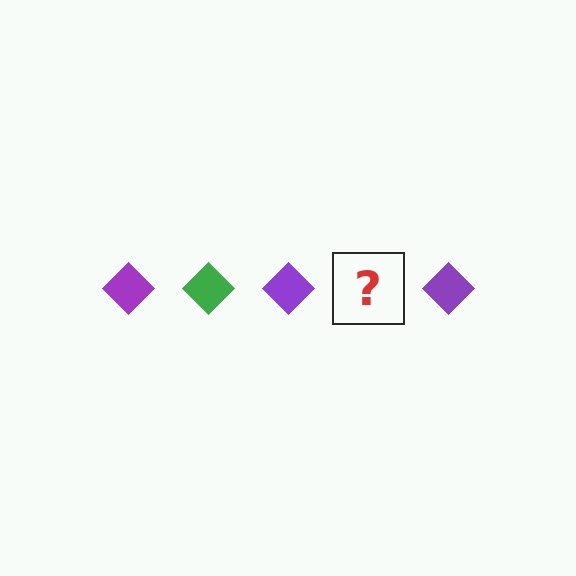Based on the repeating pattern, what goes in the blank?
The blank should be a green diamond.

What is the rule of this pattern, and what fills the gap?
The rule is that the pattern cycles through purple, green diamonds. The gap should be filled with a green diamond.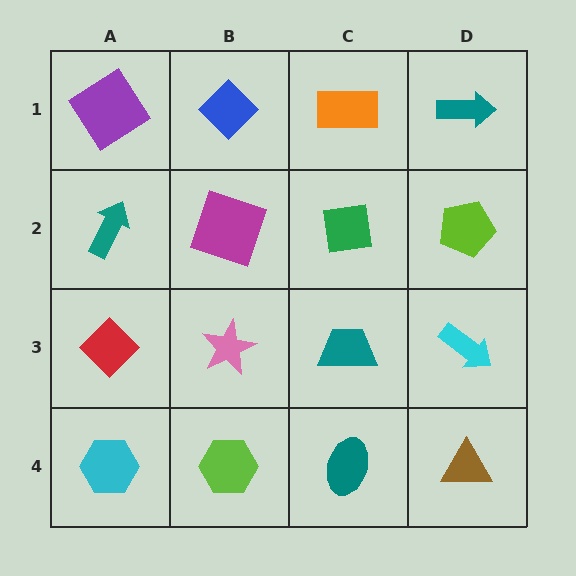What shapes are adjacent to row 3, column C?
A green square (row 2, column C), a teal ellipse (row 4, column C), a pink star (row 3, column B), a cyan arrow (row 3, column D).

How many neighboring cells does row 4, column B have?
3.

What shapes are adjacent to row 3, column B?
A magenta square (row 2, column B), a lime hexagon (row 4, column B), a red diamond (row 3, column A), a teal trapezoid (row 3, column C).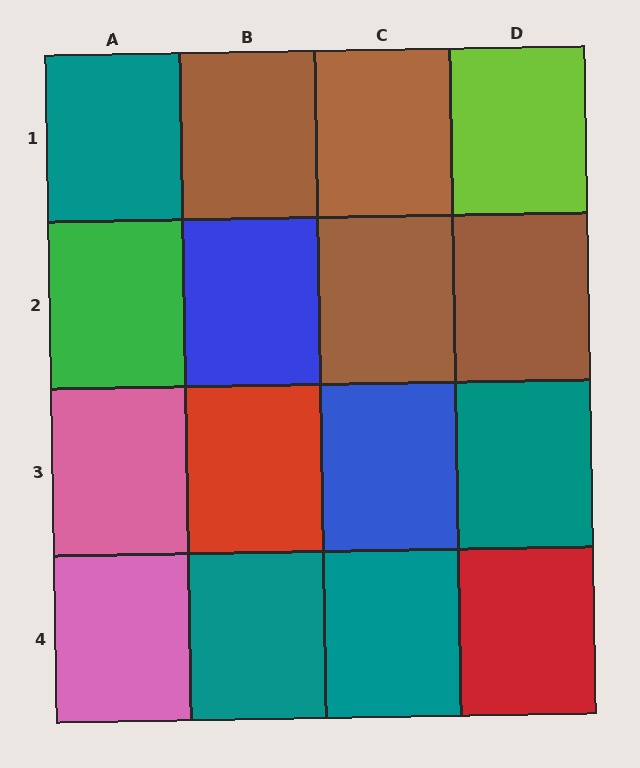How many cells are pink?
2 cells are pink.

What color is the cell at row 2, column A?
Green.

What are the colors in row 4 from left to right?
Pink, teal, teal, red.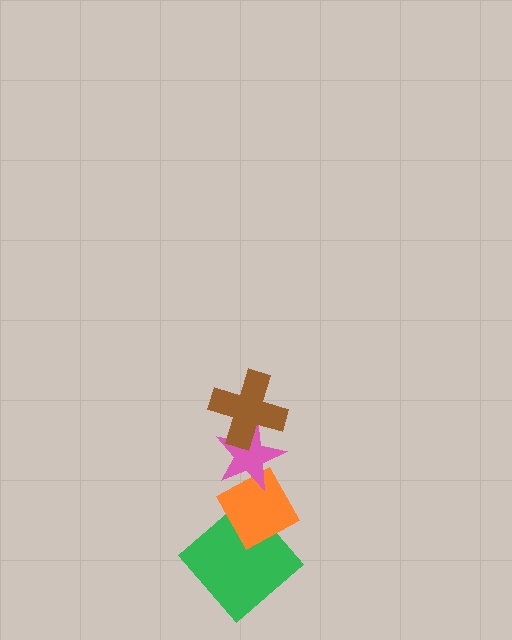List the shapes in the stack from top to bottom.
From top to bottom: the brown cross, the pink star, the orange diamond, the green diamond.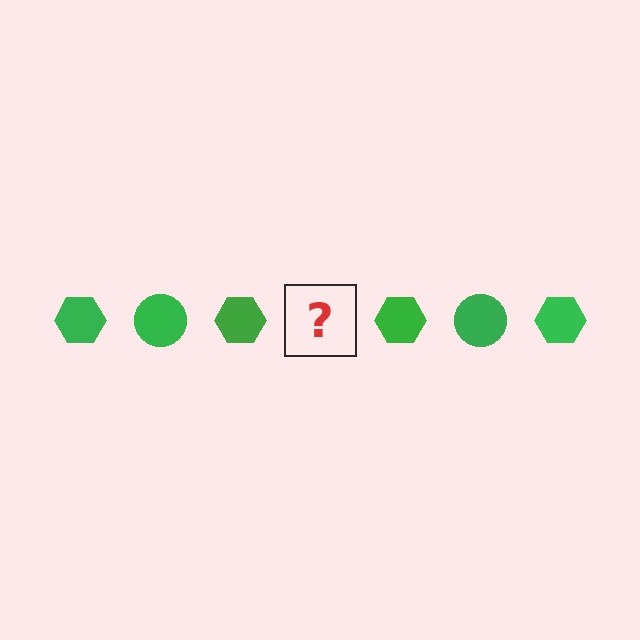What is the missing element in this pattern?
The missing element is a green circle.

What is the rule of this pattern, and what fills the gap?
The rule is that the pattern cycles through hexagon, circle shapes in green. The gap should be filled with a green circle.